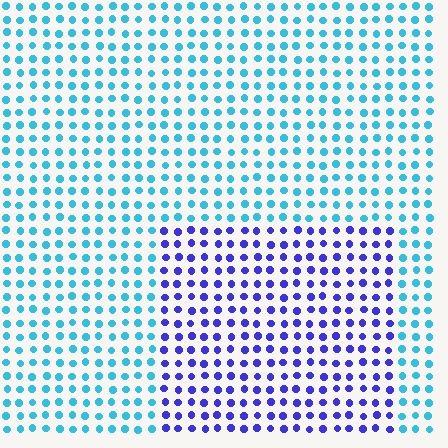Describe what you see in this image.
The image is filled with small cyan elements in a uniform arrangement. A rectangle-shaped region is visible where the elements are tinted to a slightly different hue, forming a subtle color boundary.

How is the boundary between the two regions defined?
The boundary is defined purely by a slight shift in hue (about 54 degrees). Spacing, size, and orientation are identical on both sides.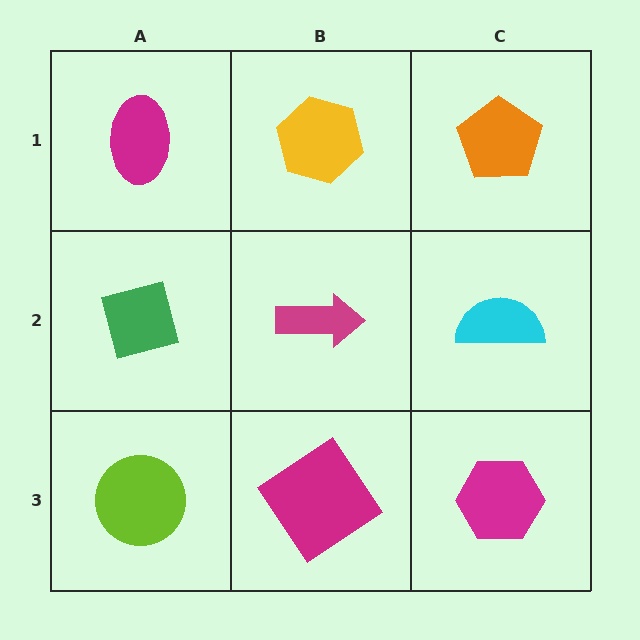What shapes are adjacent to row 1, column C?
A cyan semicircle (row 2, column C), a yellow hexagon (row 1, column B).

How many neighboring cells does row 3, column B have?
3.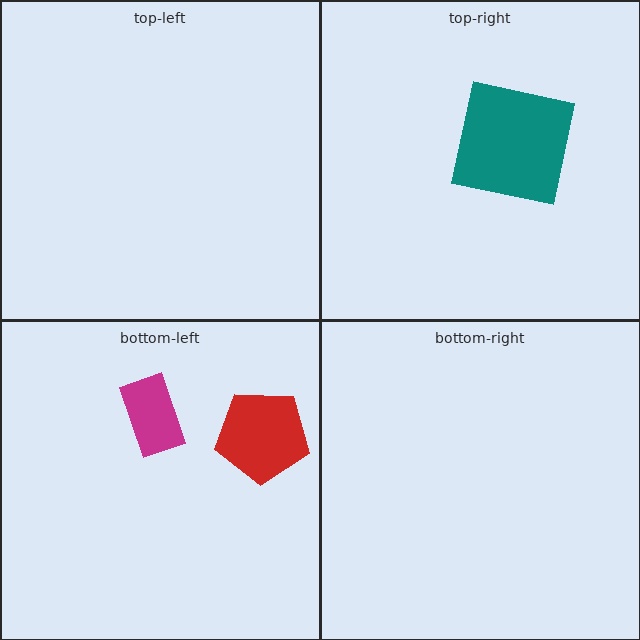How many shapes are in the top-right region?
1.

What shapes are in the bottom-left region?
The magenta rectangle, the red pentagon.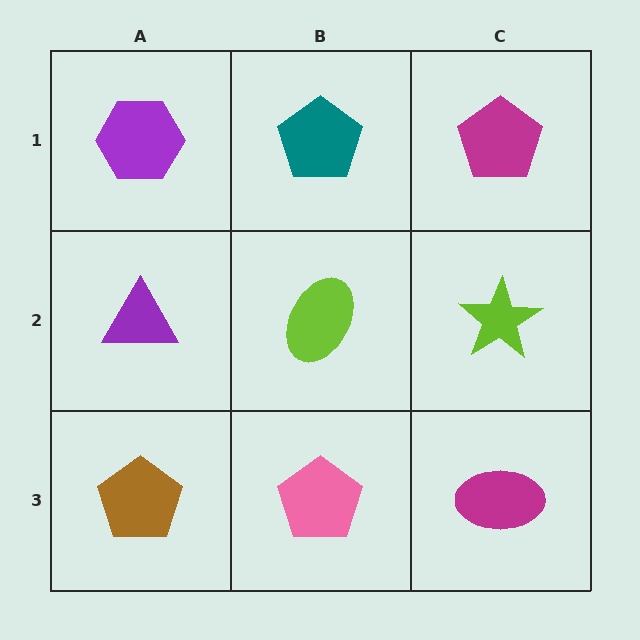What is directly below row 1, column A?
A purple triangle.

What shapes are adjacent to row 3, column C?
A lime star (row 2, column C), a pink pentagon (row 3, column B).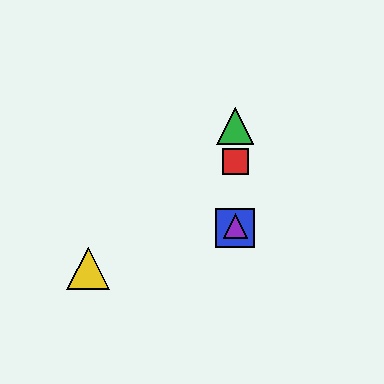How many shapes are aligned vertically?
4 shapes (the red square, the blue square, the green triangle, the purple triangle) are aligned vertically.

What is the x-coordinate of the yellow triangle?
The yellow triangle is at x≈88.